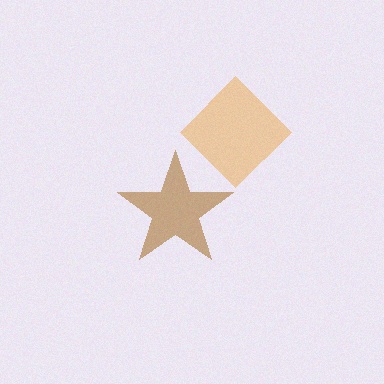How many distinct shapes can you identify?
There are 2 distinct shapes: an orange diamond, a brown star.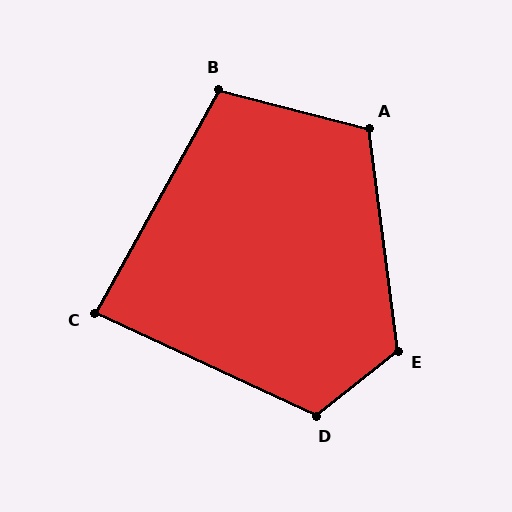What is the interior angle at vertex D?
Approximately 117 degrees (obtuse).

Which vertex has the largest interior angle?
E, at approximately 121 degrees.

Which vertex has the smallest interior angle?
C, at approximately 86 degrees.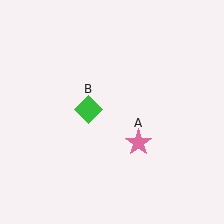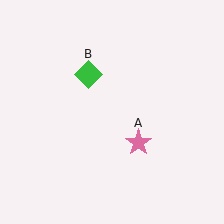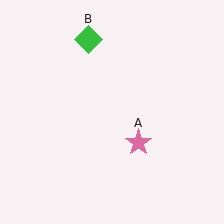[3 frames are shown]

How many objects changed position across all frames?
1 object changed position: green diamond (object B).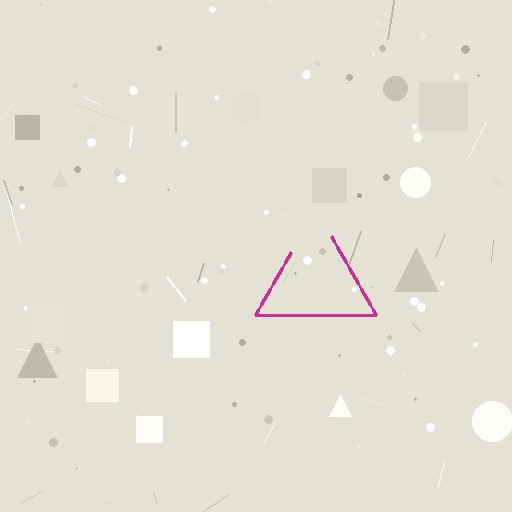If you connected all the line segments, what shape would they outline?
They would outline a triangle.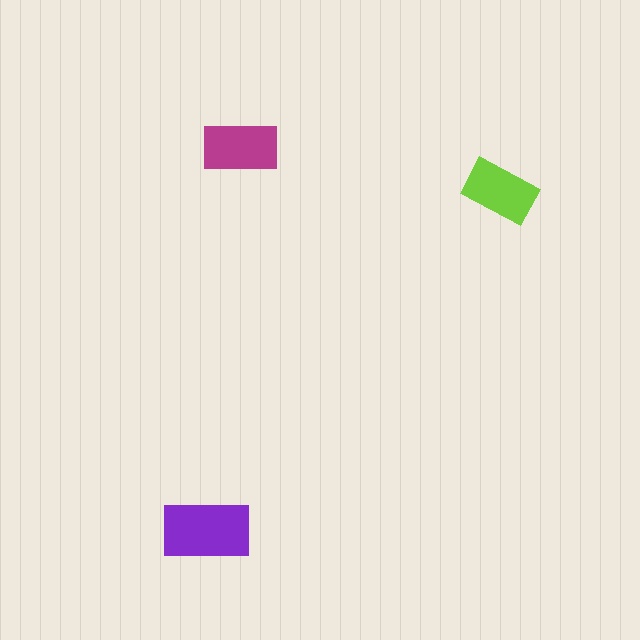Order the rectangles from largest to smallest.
the purple one, the magenta one, the lime one.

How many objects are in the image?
There are 3 objects in the image.